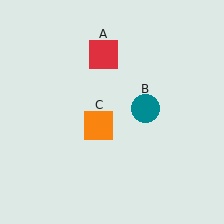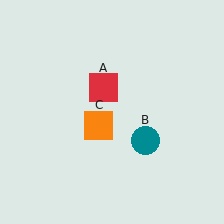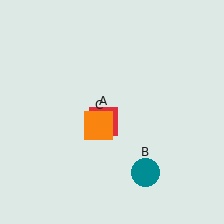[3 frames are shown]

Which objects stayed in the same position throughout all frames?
Orange square (object C) remained stationary.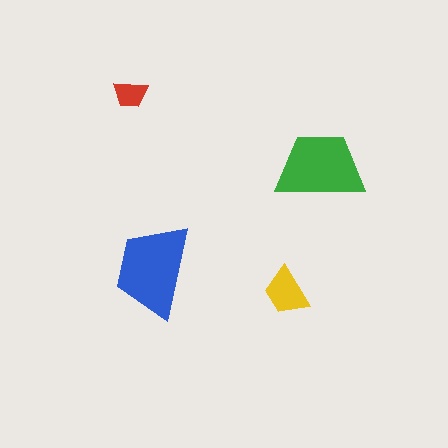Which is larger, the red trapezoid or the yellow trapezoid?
The yellow one.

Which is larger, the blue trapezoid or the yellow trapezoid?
The blue one.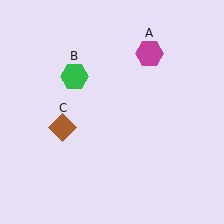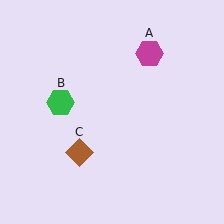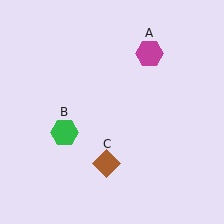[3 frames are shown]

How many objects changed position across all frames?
2 objects changed position: green hexagon (object B), brown diamond (object C).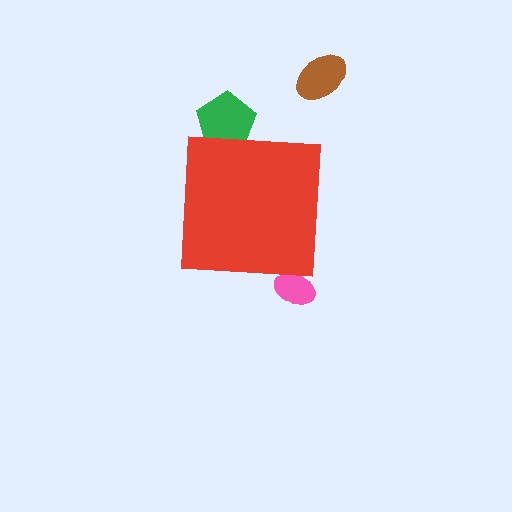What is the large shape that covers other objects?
A red square.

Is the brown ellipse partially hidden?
No, the brown ellipse is fully visible.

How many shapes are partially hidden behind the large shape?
2 shapes are partially hidden.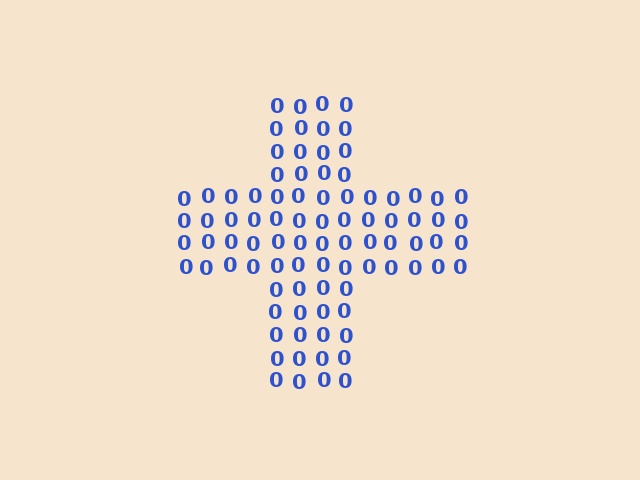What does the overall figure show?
The overall figure shows a cross.